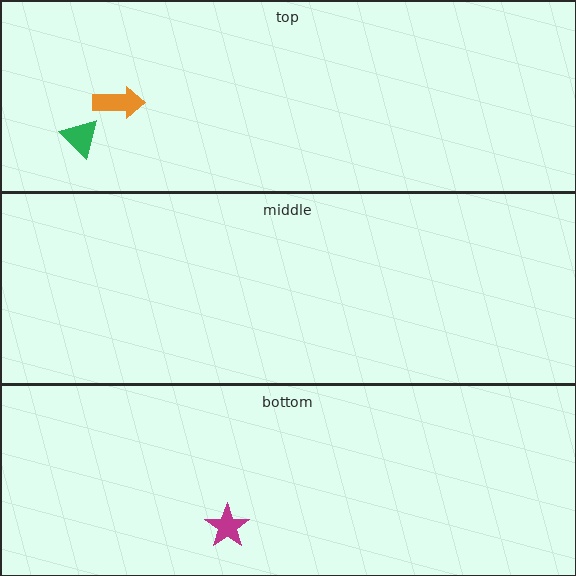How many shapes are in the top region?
2.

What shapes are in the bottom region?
The magenta star.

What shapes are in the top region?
The green triangle, the orange arrow.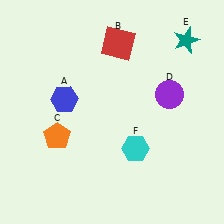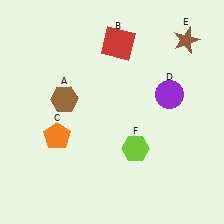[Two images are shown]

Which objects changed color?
A changed from blue to brown. E changed from teal to brown. F changed from cyan to lime.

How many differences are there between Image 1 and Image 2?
There are 3 differences between the two images.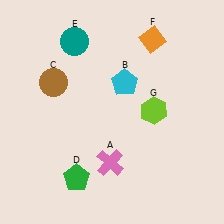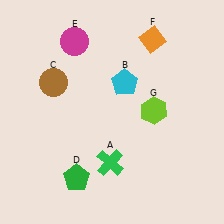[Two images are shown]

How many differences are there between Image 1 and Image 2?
There are 2 differences between the two images.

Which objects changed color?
A changed from pink to green. E changed from teal to magenta.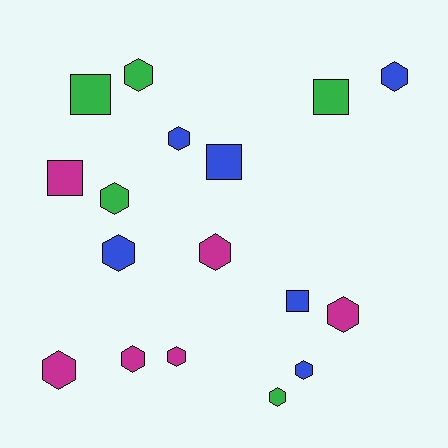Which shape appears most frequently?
Hexagon, with 12 objects.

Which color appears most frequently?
Blue, with 6 objects.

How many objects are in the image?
There are 17 objects.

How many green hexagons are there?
There are 3 green hexagons.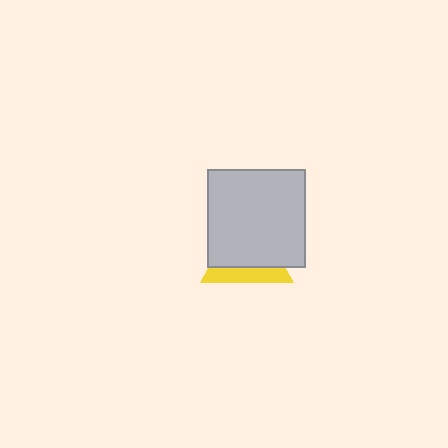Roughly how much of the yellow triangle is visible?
A small part of it is visible (roughly 35%).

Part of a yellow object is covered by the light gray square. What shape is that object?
It is a triangle.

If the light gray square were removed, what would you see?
You would see the complete yellow triangle.